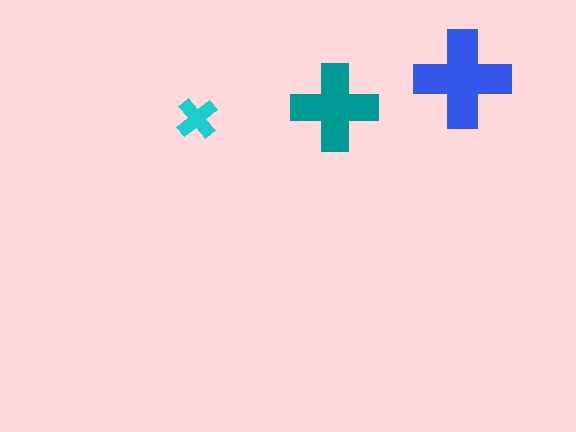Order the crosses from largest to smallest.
the blue one, the teal one, the cyan one.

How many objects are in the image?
There are 3 objects in the image.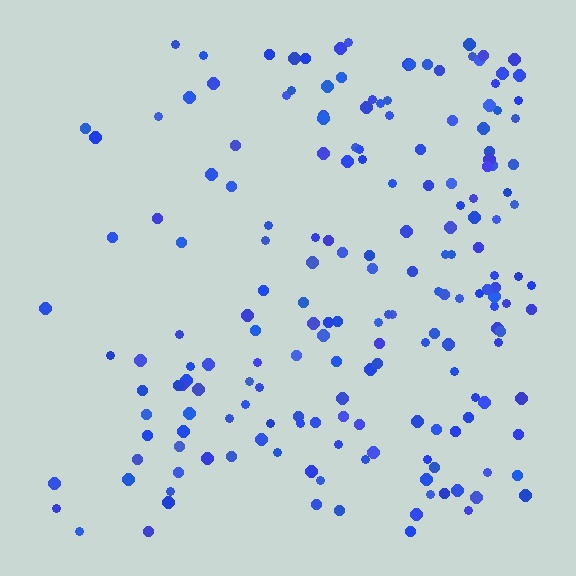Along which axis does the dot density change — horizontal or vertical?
Horizontal.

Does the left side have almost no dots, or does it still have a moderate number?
Still a moderate number, just noticeably fewer than the right.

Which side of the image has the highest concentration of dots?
The right.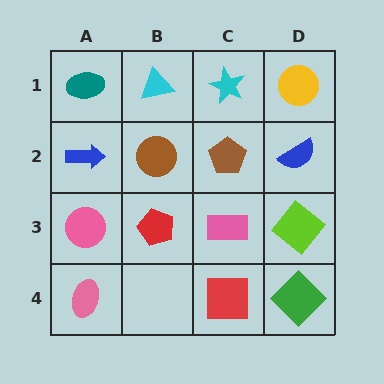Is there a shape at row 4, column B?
No, that cell is empty.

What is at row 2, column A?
A blue arrow.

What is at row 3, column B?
A red pentagon.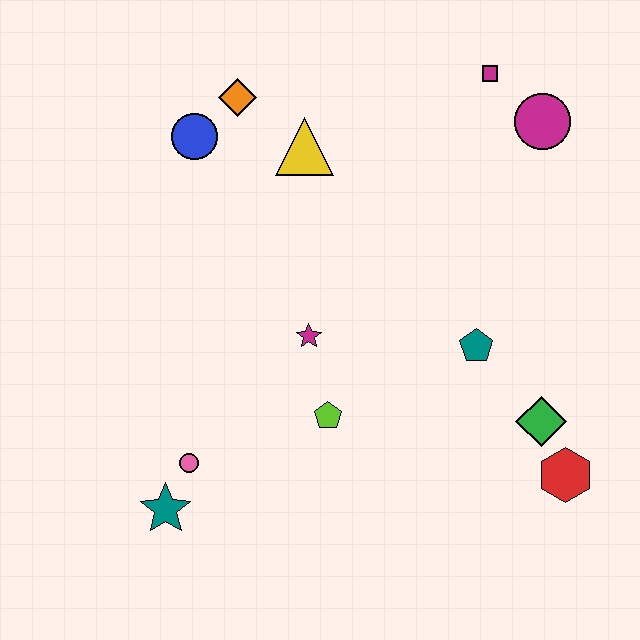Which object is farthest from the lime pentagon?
The magenta square is farthest from the lime pentagon.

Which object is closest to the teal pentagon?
The green diamond is closest to the teal pentagon.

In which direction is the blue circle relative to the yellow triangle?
The blue circle is to the left of the yellow triangle.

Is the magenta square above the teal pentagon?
Yes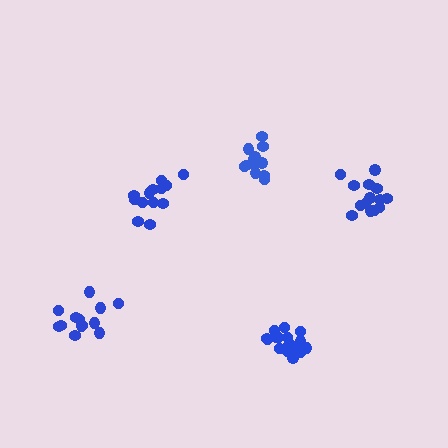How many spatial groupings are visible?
There are 5 spatial groupings.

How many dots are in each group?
Group 1: 14 dots, Group 2: 13 dots, Group 3: 17 dots, Group 4: 13 dots, Group 5: 13 dots (70 total).